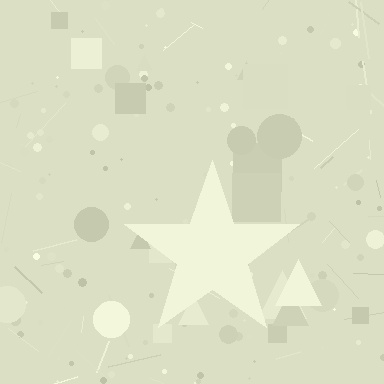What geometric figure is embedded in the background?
A star is embedded in the background.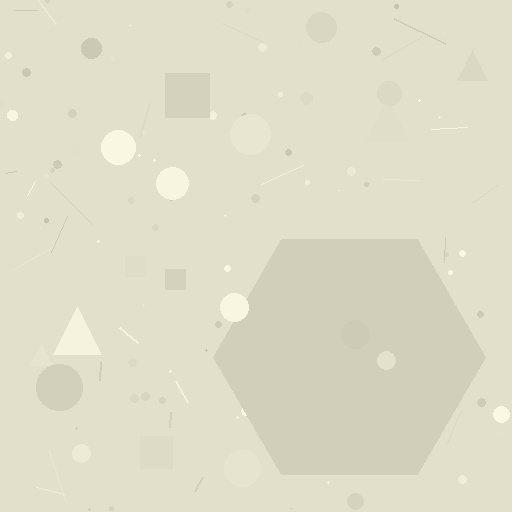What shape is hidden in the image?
A hexagon is hidden in the image.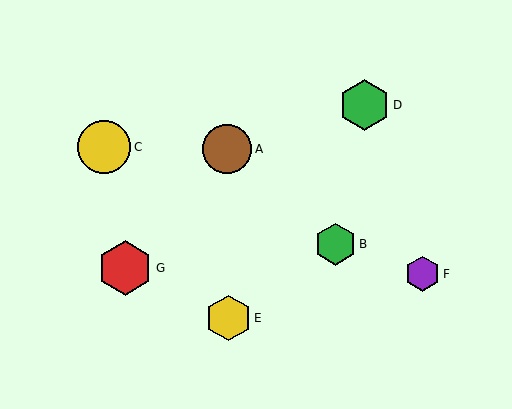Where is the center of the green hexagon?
The center of the green hexagon is at (335, 244).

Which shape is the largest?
The red hexagon (labeled G) is the largest.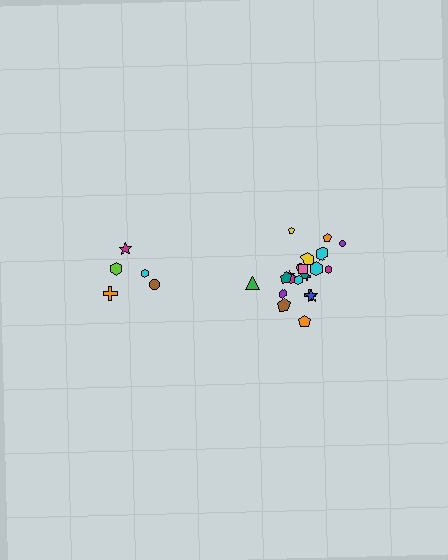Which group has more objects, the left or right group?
The right group.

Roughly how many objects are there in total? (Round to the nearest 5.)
Roughly 25 objects in total.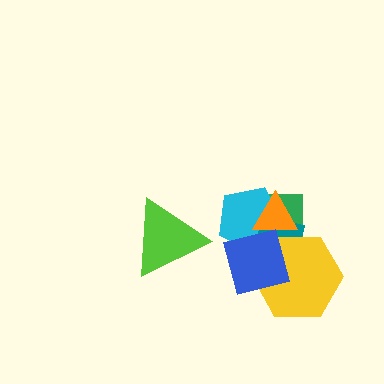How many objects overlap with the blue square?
5 objects overlap with the blue square.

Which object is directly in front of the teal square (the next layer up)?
The orange triangle is directly in front of the teal square.